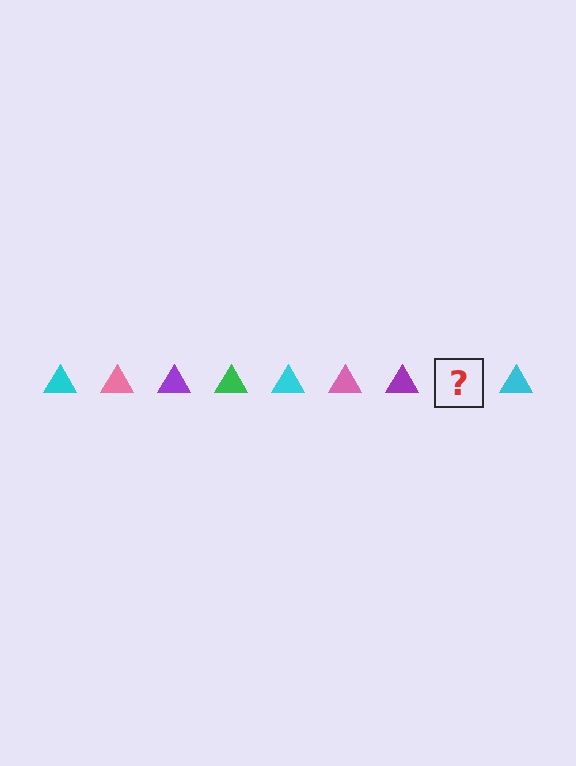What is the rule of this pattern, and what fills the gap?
The rule is that the pattern cycles through cyan, pink, purple, green triangles. The gap should be filled with a green triangle.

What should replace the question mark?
The question mark should be replaced with a green triangle.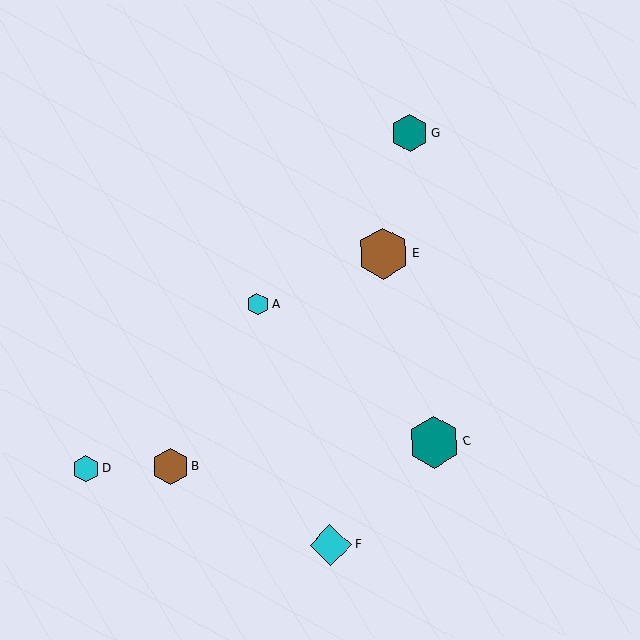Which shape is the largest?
The teal hexagon (labeled C) is the largest.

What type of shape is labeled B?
Shape B is a brown hexagon.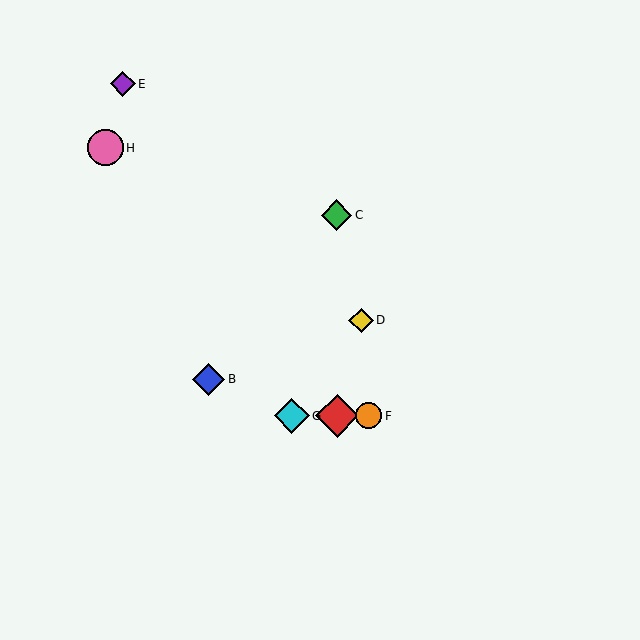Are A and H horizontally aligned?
No, A is at y≈416 and H is at y≈148.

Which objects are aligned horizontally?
Objects A, F, G are aligned horizontally.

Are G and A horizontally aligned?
Yes, both are at y≈416.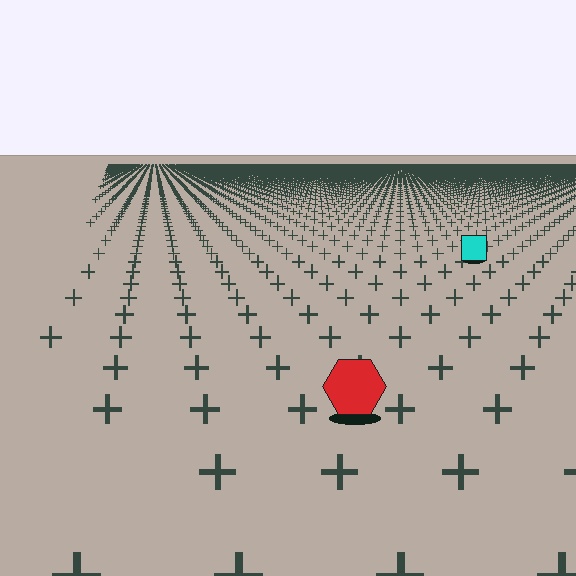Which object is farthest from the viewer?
The cyan square is farthest from the viewer. It appears smaller and the ground texture around it is denser.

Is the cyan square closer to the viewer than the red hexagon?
No. The red hexagon is closer — you can tell from the texture gradient: the ground texture is coarser near it.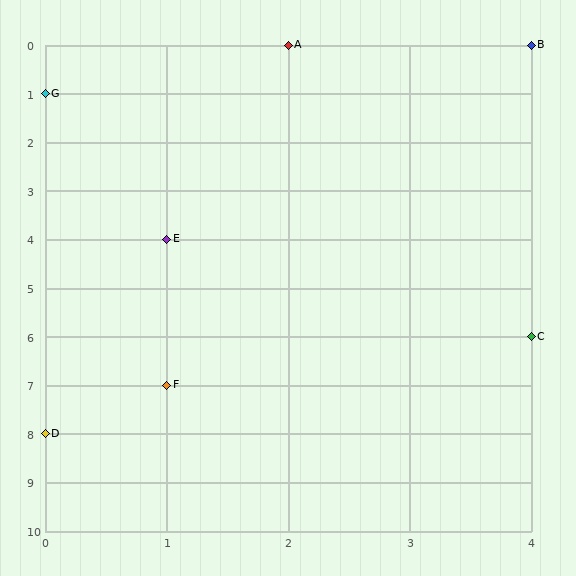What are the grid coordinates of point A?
Point A is at grid coordinates (2, 0).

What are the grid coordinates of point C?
Point C is at grid coordinates (4, 6).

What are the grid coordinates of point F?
Point F is at grid coordinates (1, 7).